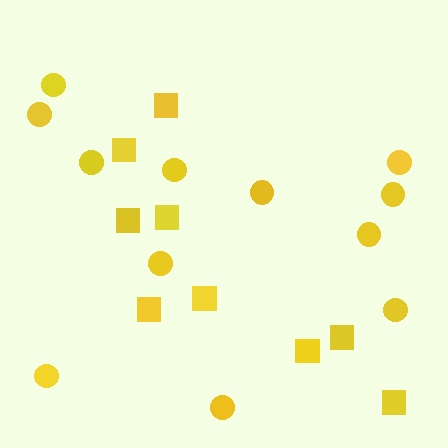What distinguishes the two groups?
There are 2 groups: one group of circles (12) and one group of squares (9).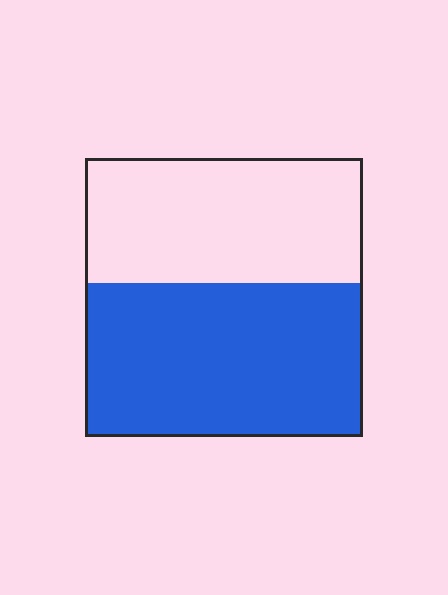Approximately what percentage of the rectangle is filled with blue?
Approximately 55%.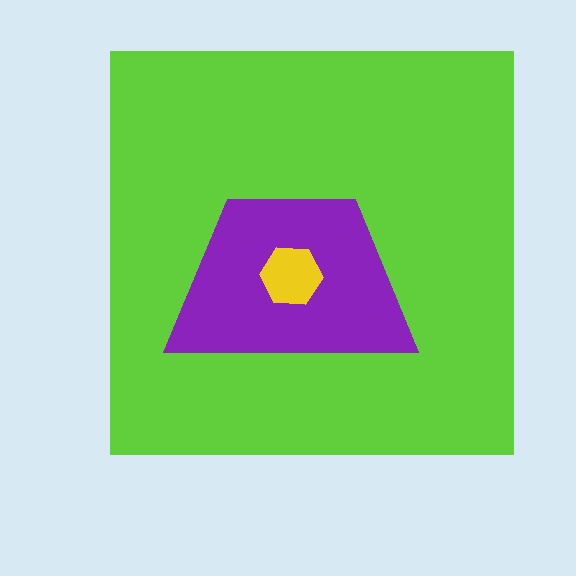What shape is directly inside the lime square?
The purple trapezoid.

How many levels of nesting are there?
3.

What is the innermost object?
The yellow hexagon.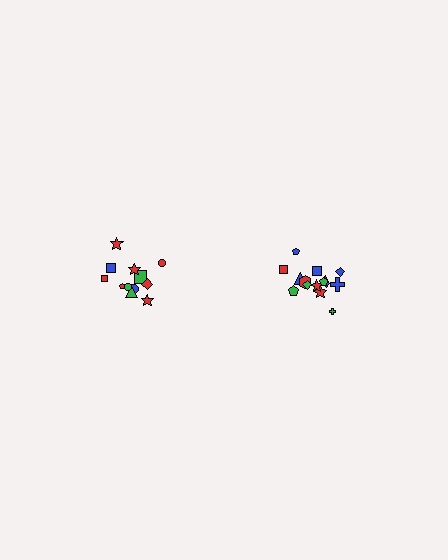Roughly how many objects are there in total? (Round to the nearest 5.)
Roughly 25 objects in total.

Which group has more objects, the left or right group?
The right group.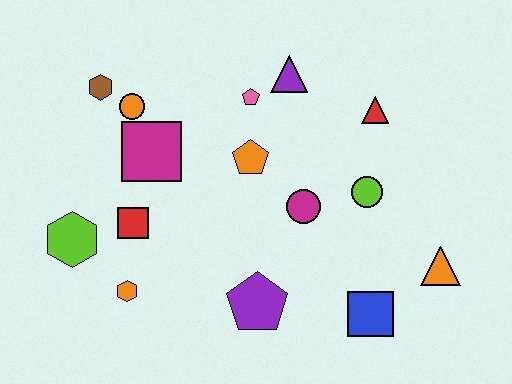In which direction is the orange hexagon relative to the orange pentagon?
The orange hexagon is below the orange pentagon.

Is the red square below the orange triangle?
No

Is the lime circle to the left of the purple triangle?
No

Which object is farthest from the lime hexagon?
The orange triangle is farthest from the lime hexagon.